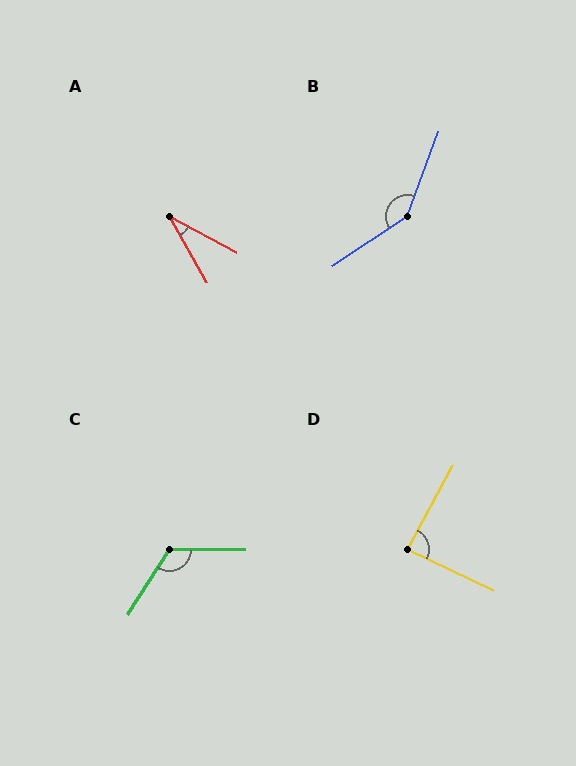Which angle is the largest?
B, at approximately 144 degrees.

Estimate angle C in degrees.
Approximately 122 degrees.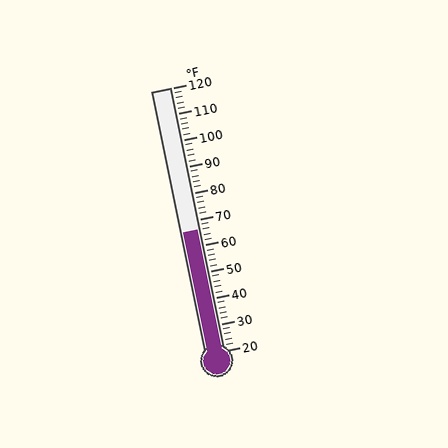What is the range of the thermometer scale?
The thermometer scale ranges from 20°F to 120°F.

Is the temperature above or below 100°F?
The temperature is below 100°F.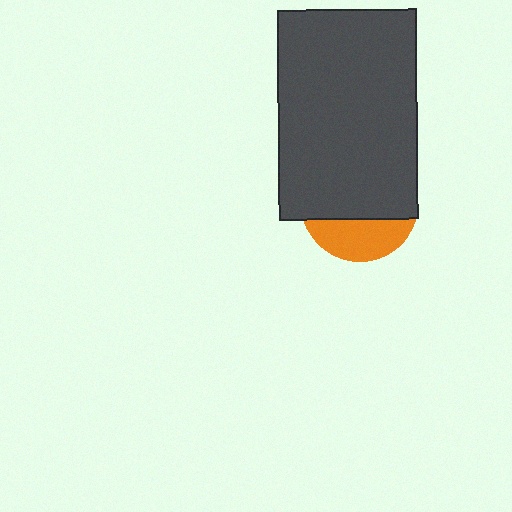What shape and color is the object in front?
The object in front is a dark gray rectangle.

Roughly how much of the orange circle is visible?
A small part of it is visible (roughly 31%).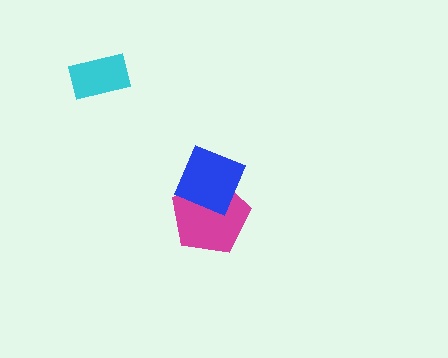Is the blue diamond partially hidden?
No, no other shape covers it.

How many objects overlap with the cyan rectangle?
0 objects overlap with the cyan rectangle.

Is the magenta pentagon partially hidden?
Yes, it is partially covered by another shape.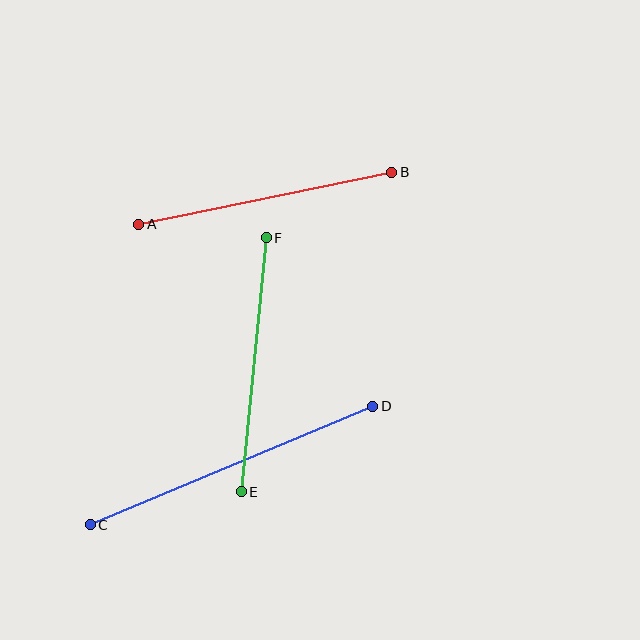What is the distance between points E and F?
The distance is approximately 255 pixels.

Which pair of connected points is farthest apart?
Points C and D are farthest apart.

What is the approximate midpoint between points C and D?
The midpoint is at approximately (231, 466) pixels.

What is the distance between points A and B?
The distance is approximately 258 pixels.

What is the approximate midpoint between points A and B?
The midpoint is at approximately (265, 198) pixels.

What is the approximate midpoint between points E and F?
The midpoint is at approximately (254, 365) pixels.